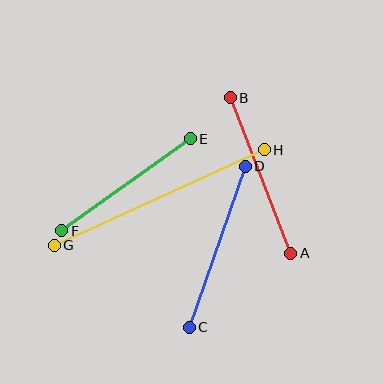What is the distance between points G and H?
The distance is approximately 231 pixels.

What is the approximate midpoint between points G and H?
The midpoint is at approximately (159, 198) pixels.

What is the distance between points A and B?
The distance is approximately 167 pixels.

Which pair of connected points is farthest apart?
Points G and H are farthest apart.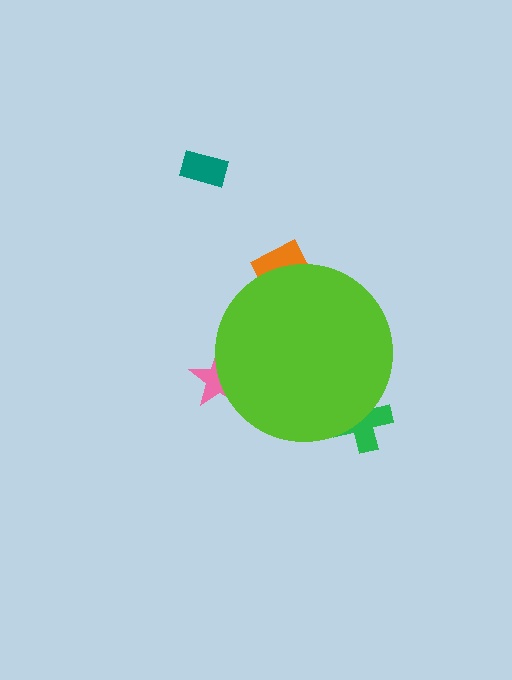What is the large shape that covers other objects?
A lime circle.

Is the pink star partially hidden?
Yes, the pink star is partially hidden behind the lime circle.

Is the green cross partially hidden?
Yes, the green cross is partially hidden behind the lime circle.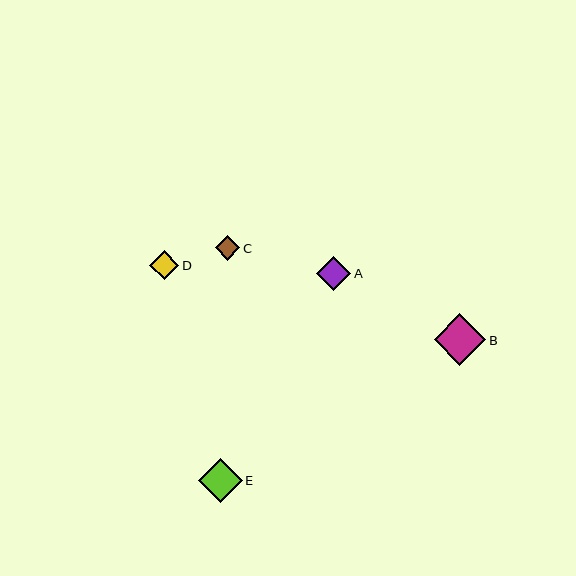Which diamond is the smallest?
Diamond C is the smallest with a size of approximately 24 pixels.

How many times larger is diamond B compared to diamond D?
Diamond B is approximately 1.8 times the size of diamond D.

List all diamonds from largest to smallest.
From largest to smallest: B, E, A, D, C.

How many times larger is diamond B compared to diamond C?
Diamond B is approximately 2.1 times the size of diamond C.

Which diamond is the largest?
Diamond B is the largest with a size of approximately 52 pixels.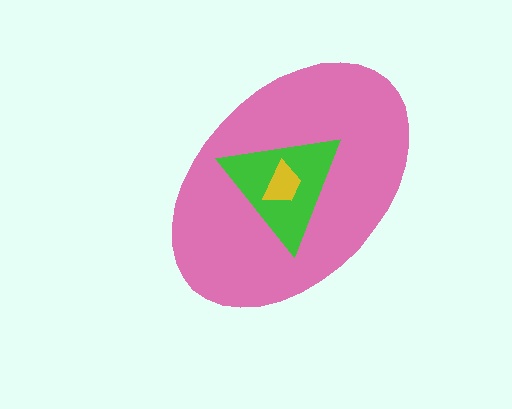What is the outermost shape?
The pink ellipse.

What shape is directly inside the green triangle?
The yellow trapezoid.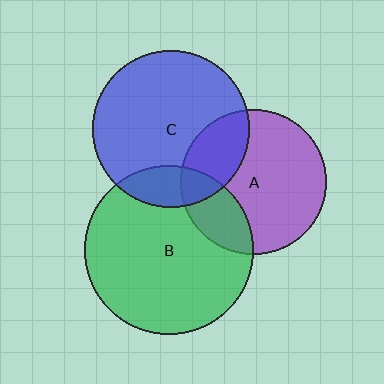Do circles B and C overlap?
Yes.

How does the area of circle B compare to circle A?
Approximately 1.3 times.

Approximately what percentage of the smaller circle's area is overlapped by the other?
Approximately 15%.